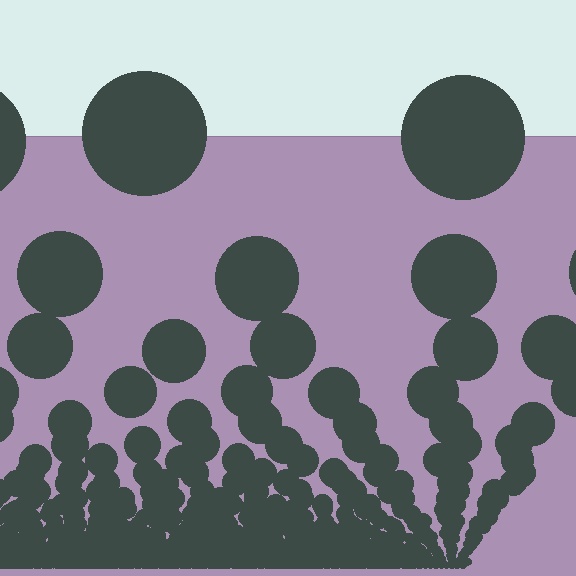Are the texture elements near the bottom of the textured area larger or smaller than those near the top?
Smaller. The gradient is inverted — elements near the bottom are smaller and denser.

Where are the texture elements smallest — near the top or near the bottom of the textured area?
Near the bottom.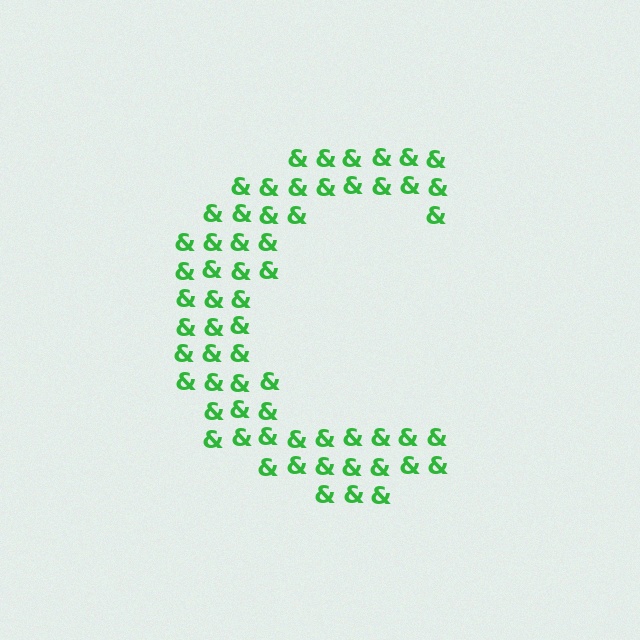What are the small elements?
The small elements are ampersands.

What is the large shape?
The large shape is the letter C.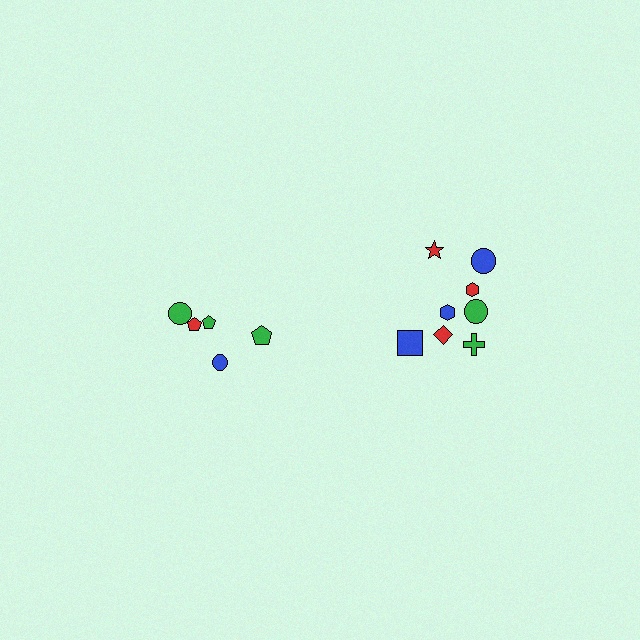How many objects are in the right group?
There are 8 objects.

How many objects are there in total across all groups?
There are 13 objects.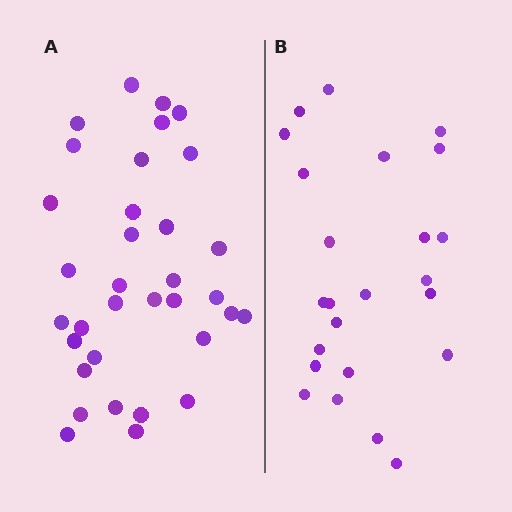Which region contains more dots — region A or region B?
Region A (the left region) has more dots.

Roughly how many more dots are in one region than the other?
Region A has roughly 10 or so more dots than region B.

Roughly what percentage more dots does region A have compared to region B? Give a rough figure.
About 40% more.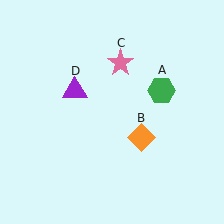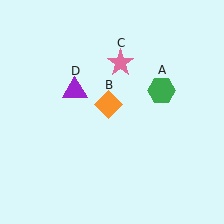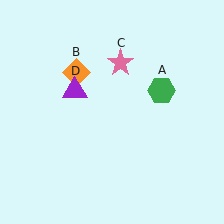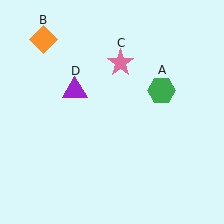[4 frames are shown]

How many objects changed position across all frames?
1 object changed position: orange diamond (object B).